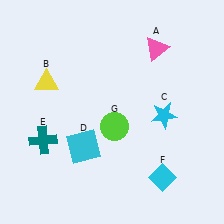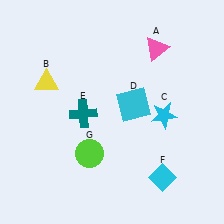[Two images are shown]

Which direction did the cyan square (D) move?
The cyan square (D) moved right.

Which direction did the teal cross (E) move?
The teal cross (E) moved right.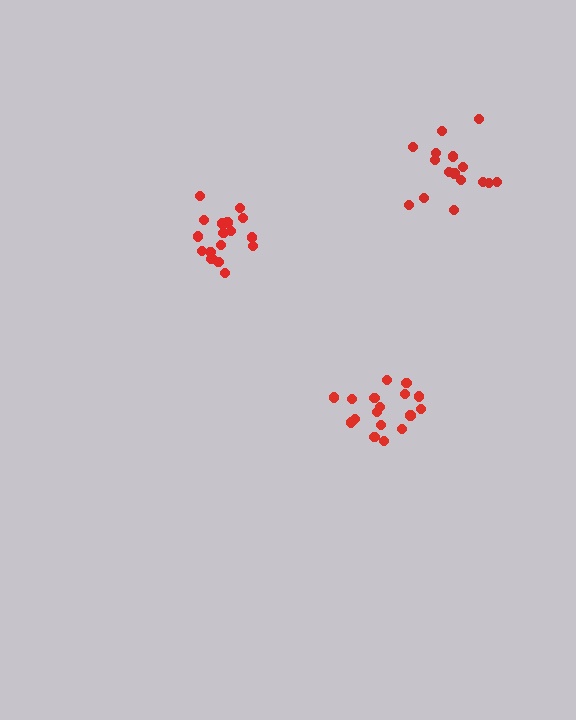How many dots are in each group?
Group 1: 17 dots, Group 2: 18 dots, Group 3: 16 dots (51 total).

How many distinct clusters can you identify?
There are 3 distinct clusters.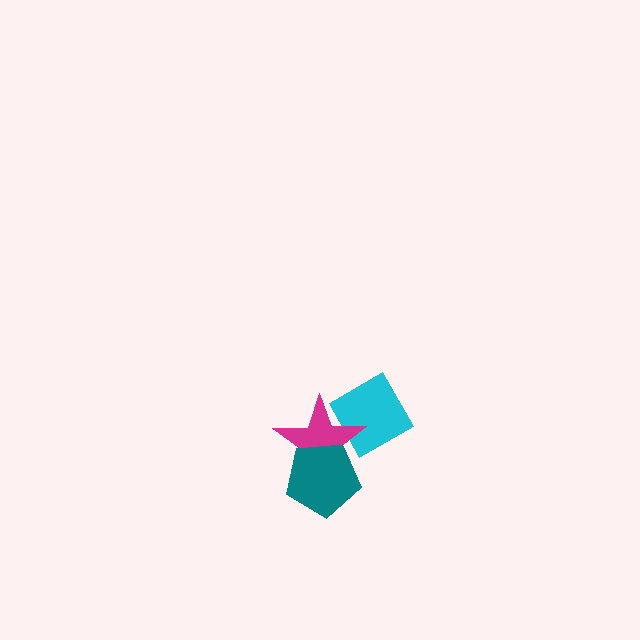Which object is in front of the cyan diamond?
The magenta star is in front of the cyan diamond.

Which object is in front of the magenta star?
The teal pentagon is in front of the magenta star.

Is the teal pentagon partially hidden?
No, no other shape covers it.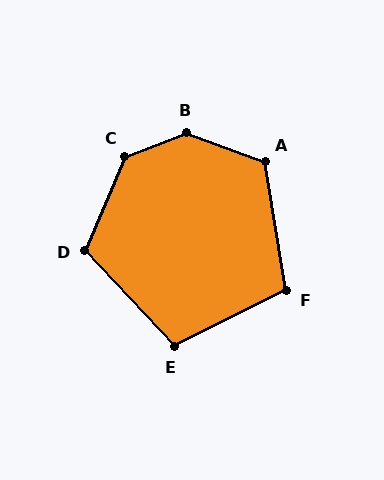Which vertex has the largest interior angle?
B, at approximately 139 degrees.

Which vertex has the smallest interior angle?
E, at approximately 107 degrees.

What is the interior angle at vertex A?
Approximately 119 degrees (obtuse).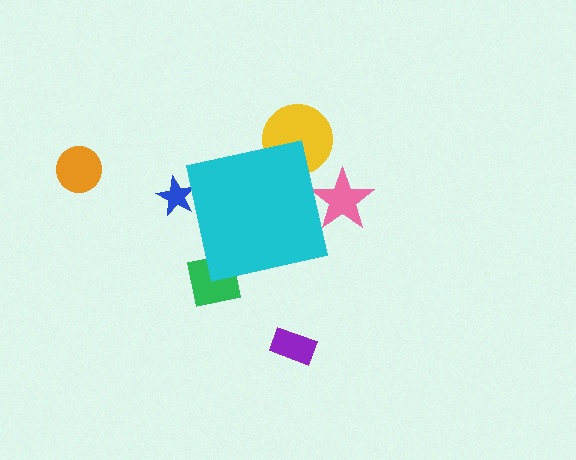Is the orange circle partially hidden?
No, the orange circle is fully visible.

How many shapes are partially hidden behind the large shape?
4 shapes are partially hidden.